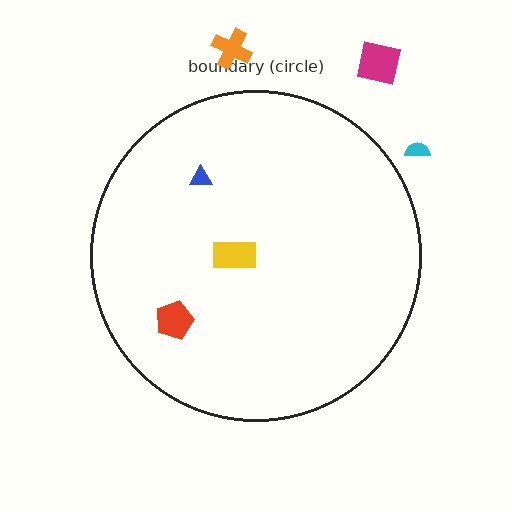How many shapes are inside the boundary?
3 inside, 3 outside.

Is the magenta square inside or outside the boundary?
Outside.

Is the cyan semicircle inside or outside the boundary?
Outside.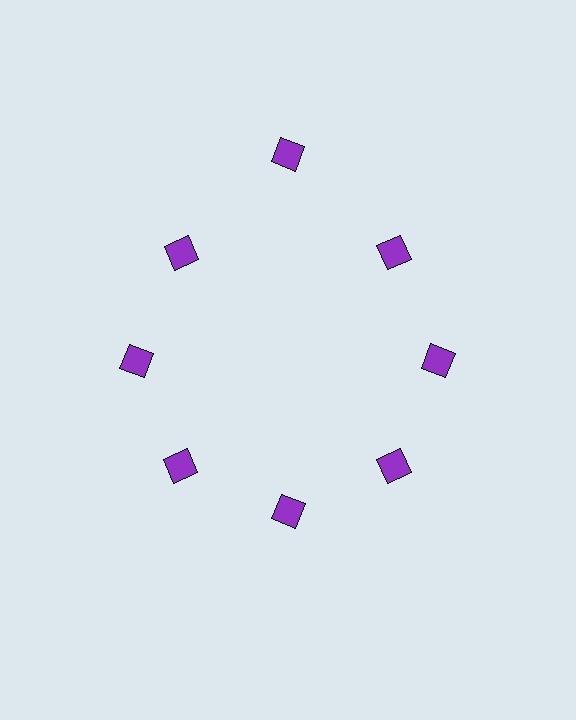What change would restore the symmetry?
The symmetry would be restored by moving it inward, back onto the ring so that all 8 diamonds sit at equal angles and equal distance from the center.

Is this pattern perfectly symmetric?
No. The 8 purple diamonds are arranged in a ring, but one element near the 12 o'clock position is pushed outward from the center, breaking the 8-fold rotational symmetry.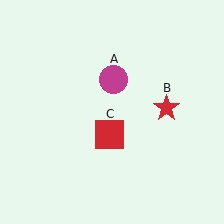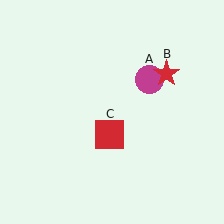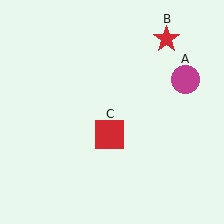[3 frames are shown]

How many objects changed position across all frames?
2 objects changed position: magenta circle (object A), red star (object B).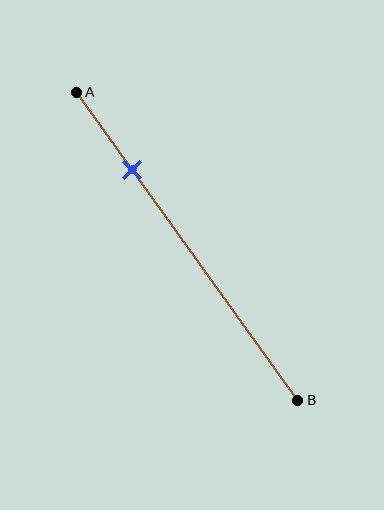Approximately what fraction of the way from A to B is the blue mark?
The blue mark is approximately 25% of the way from A to B.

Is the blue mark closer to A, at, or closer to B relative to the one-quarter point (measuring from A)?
The blue mark is approximately at the one-quarter point of segment AB.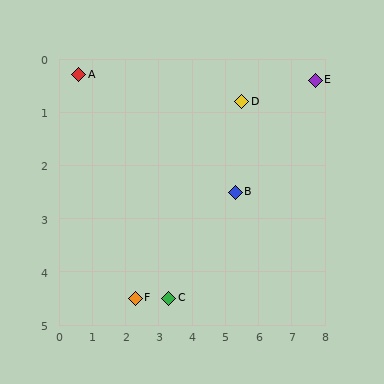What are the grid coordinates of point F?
Point F is at approximately (2.3, 4.5).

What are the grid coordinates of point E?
Point E is at approximately (7.7, 0.4).